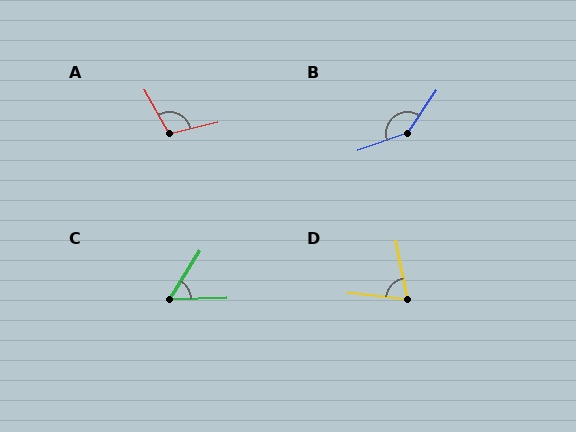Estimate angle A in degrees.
Approximately 106 degrees.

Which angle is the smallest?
C, at approximately 57 degrees.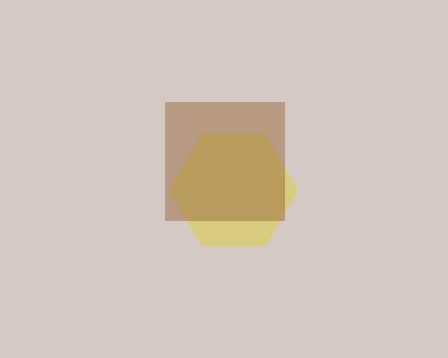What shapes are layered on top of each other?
The layered shapes are: a yellow hexagon, a brown square.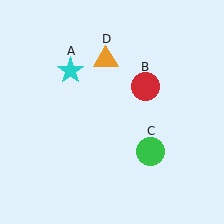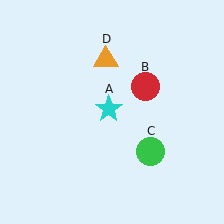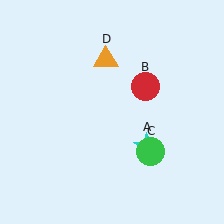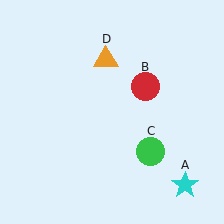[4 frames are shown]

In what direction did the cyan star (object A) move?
The cyan star (object A) moved down and to the right.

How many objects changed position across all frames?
1 object changed position: cyan star (object A).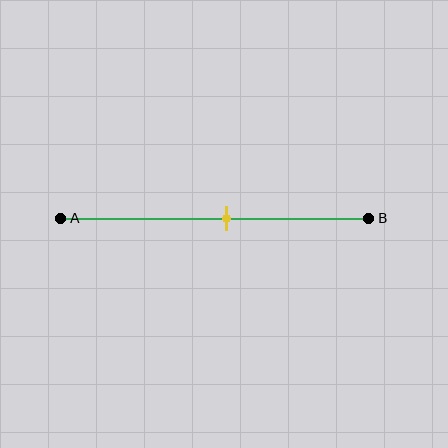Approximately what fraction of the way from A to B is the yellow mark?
The yellow mark is approximately 55% of the way from A to B.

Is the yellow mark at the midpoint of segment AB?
No, the mark is at about 55% from A, not at the 50% midpoint.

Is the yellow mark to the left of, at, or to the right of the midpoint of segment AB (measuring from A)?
The yellow mark is to the right of the midpoint of segment AB.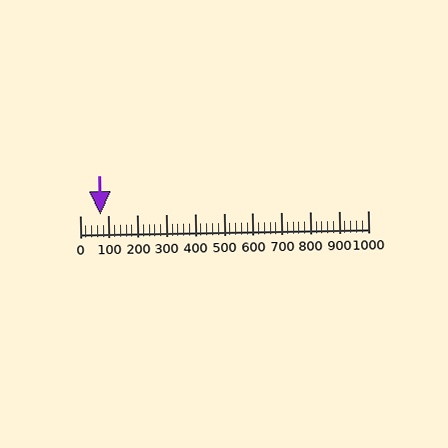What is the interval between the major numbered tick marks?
The major tick marks are spaced 100 units apart.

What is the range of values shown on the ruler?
The ruler shows values from 0 to 1000.